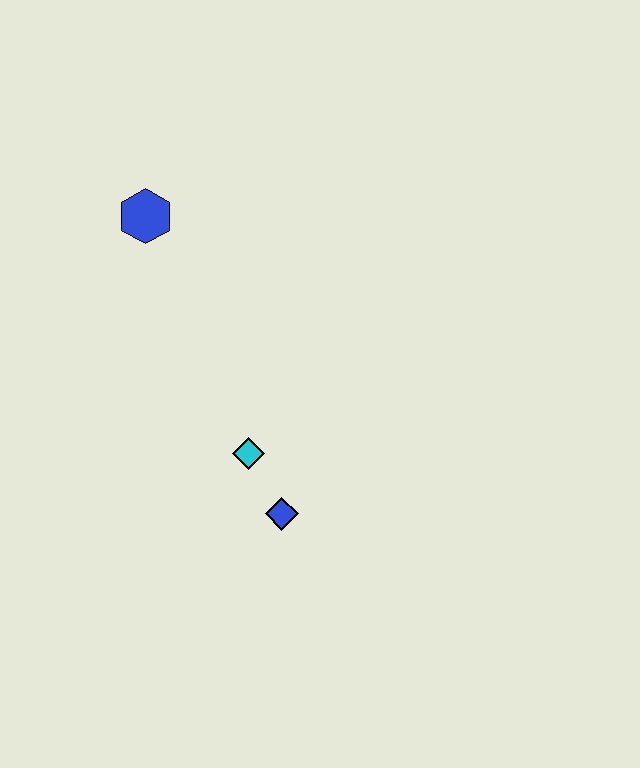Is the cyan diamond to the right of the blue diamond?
No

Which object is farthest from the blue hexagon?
The blue diamond is farthest from the blue hexagon.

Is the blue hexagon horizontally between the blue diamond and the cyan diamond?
No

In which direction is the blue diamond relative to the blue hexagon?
The blue diamond is below the blue hexagon.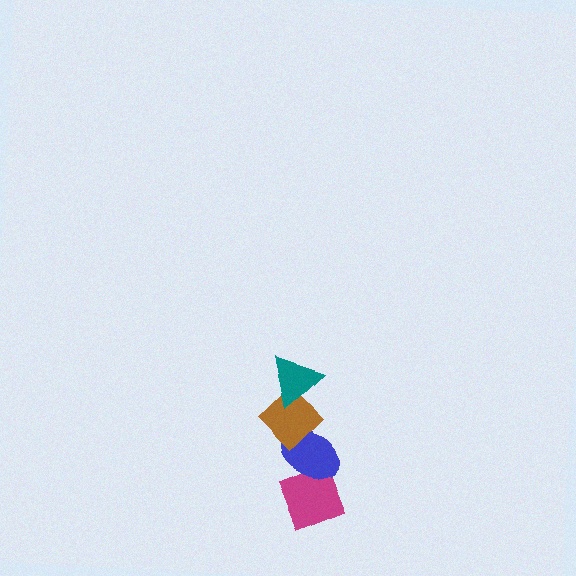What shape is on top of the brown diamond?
The teal triangle is on top of the brown diamond.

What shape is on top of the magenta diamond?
The blue ellipse is on top of the magenta diamond.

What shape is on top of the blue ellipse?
The brown diamond is on top of the blue ellipse.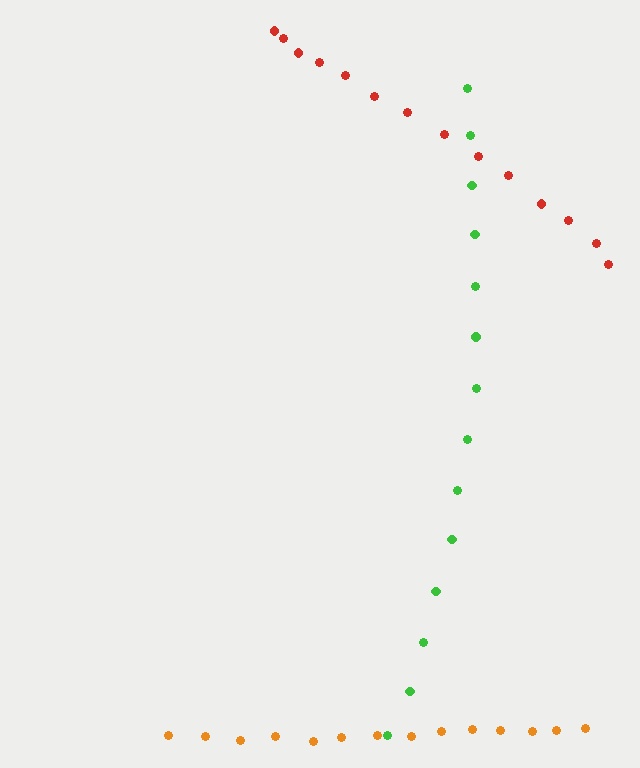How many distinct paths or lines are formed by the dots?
There are 3 distinct paths.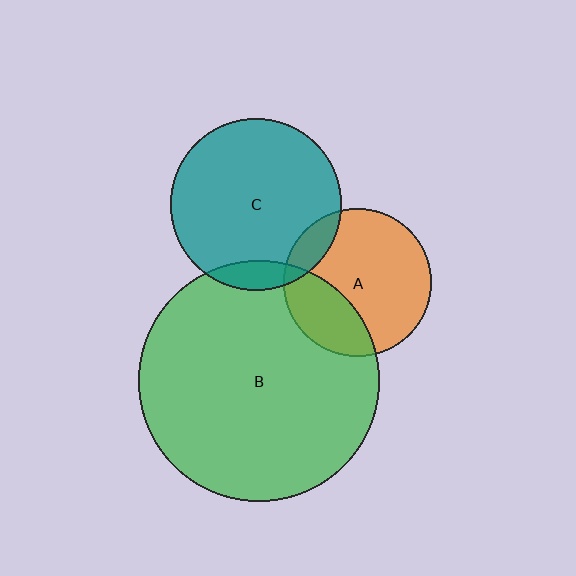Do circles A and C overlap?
Yes.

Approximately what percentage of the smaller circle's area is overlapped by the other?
Approximately 10%.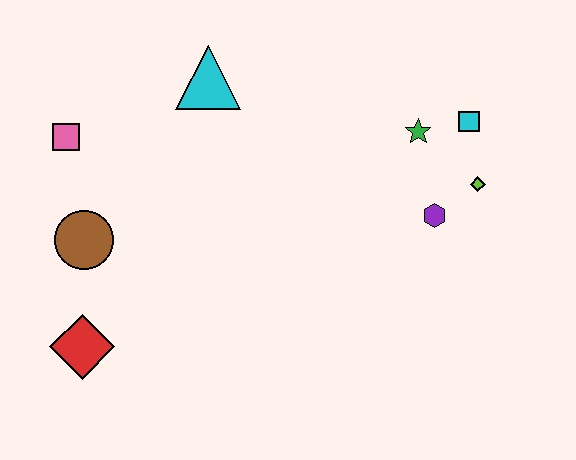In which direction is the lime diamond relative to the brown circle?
The lime diamond is to the right of the brown circle.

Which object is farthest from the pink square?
The lime diamond is farthest from the pink square.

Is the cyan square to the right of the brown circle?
Yes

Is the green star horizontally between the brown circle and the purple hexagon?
Yes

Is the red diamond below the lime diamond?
Yes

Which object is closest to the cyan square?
The green star is closest to the cyan square.